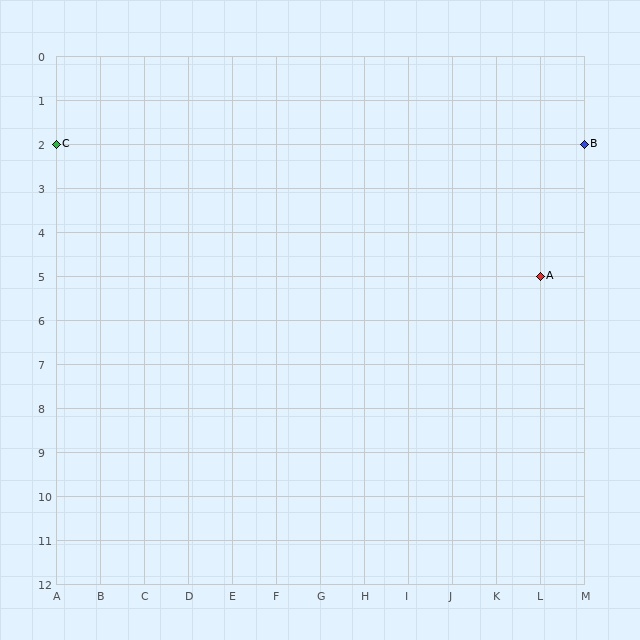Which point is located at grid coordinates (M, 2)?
Point B is at (M, 2).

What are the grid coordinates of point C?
Point C is at grid coordinates (A, 2).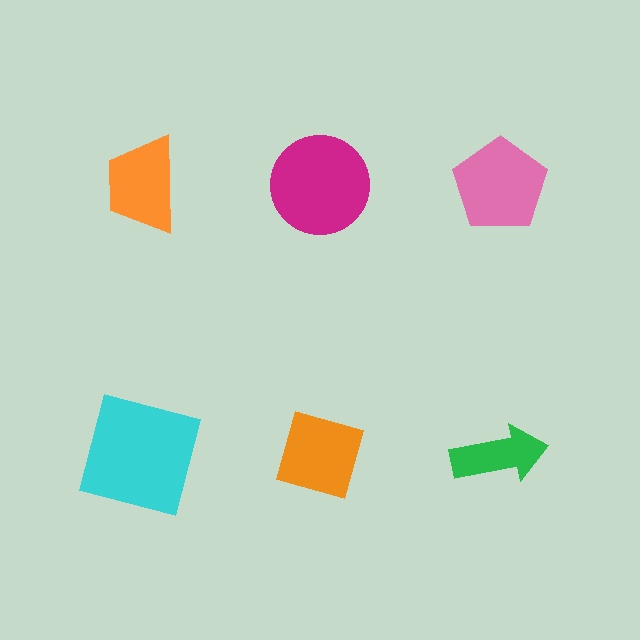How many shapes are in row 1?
3 shapes.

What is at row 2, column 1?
A cyan square.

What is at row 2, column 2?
An orange diamond.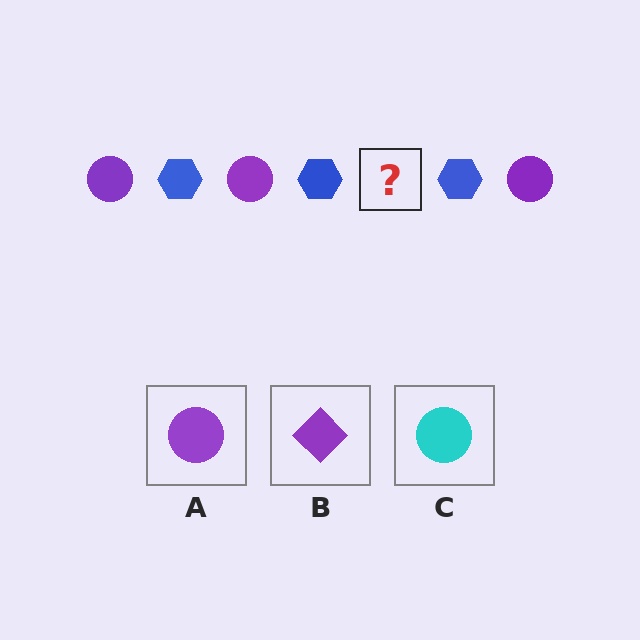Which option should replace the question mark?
Option A.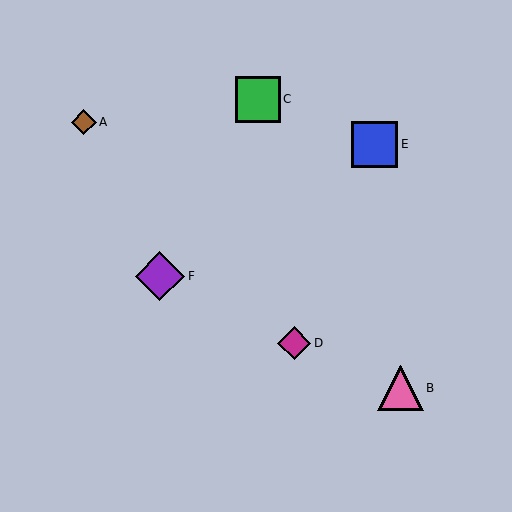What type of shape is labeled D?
Shape D is a magenta diamond.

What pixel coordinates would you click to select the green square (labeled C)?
Click at (258, 99) to select the green square C.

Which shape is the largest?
The purple diamond (labeled F) is the largest.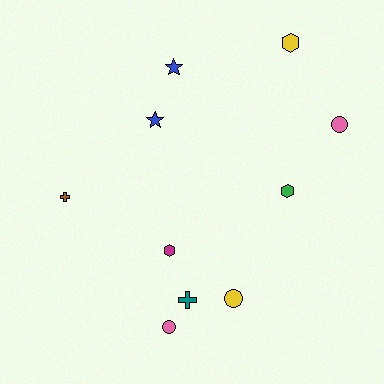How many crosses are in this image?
There are 2 crosses.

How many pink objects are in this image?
There are 2 pink objects.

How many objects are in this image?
There are 10 objects.